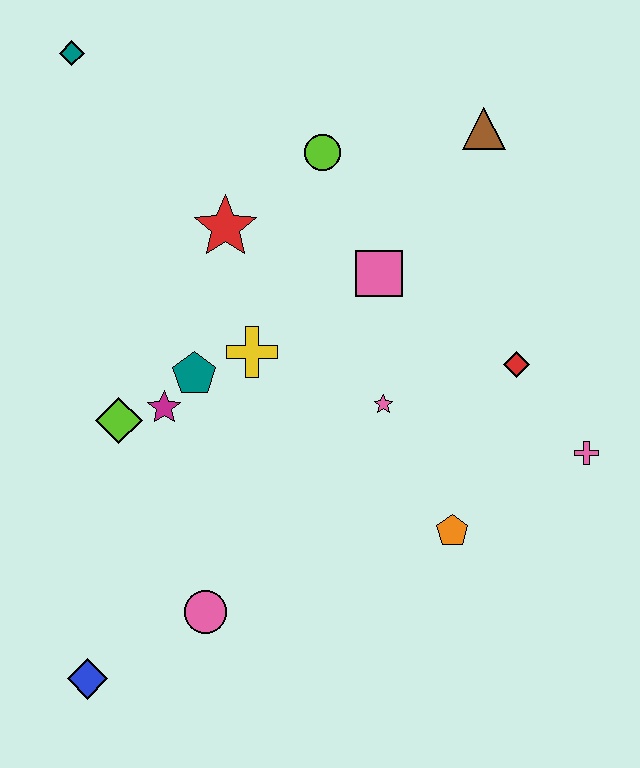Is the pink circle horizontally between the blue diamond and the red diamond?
Yes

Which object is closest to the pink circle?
The blue diamond is closest to the pink circle.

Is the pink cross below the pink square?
Yes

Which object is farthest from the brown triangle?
The blue diamond is farthest from the brown triangle.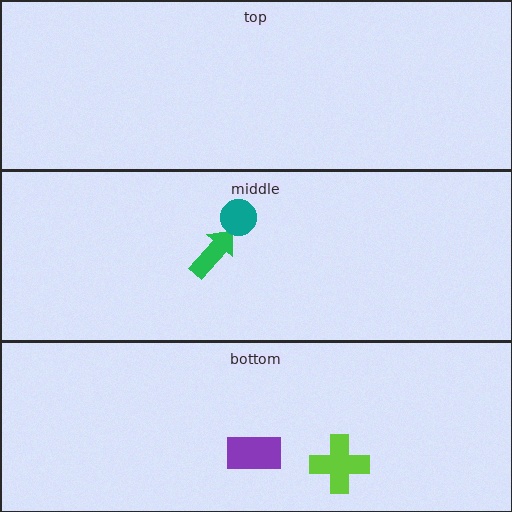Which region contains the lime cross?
The bottom region.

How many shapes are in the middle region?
2.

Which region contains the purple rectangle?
The bottom region.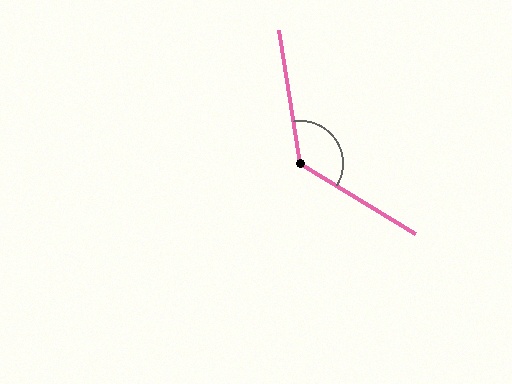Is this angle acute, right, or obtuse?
It is obtuse.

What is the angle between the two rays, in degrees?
Approximately 130 degrees.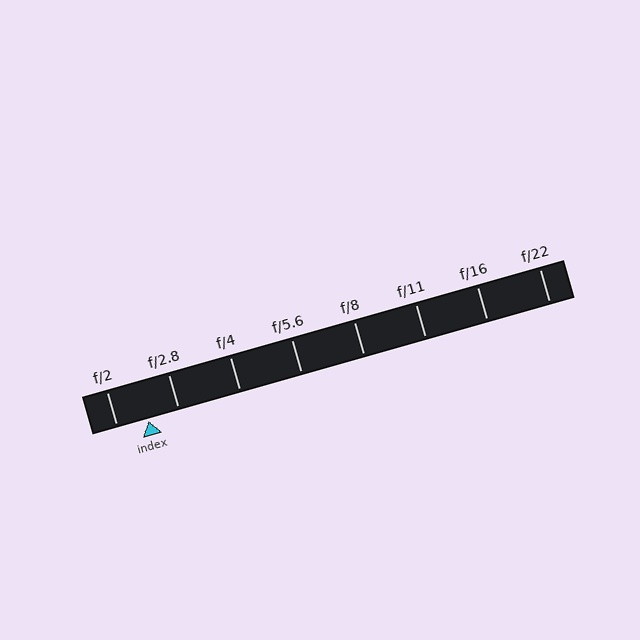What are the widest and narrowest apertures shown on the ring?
The widest aperture shown is f/2 and the narrowest is f/22.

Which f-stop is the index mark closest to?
The index mark is closest to f/2.8.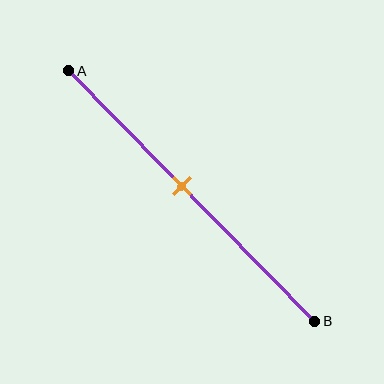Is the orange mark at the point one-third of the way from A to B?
No, the mark is at about 45% from A, not at the 33% one-third point.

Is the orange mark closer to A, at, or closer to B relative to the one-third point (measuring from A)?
The orange mark is closer to point B than the one-third point of segment AB.